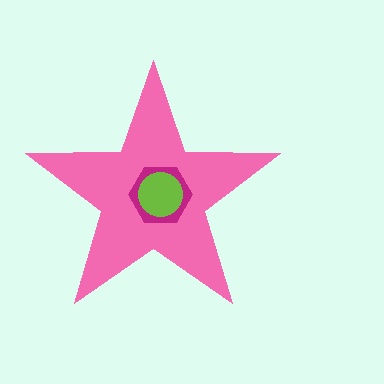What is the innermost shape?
The lime circle.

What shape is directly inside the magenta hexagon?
The lime circle.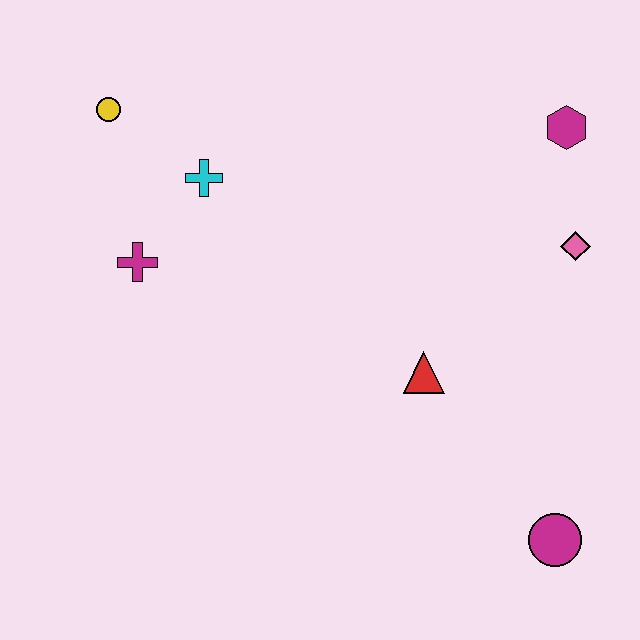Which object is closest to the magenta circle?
The red triangle is closest to the magenta circle.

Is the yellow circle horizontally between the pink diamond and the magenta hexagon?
No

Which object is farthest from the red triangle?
The yellow circle is farthest from the red triangle.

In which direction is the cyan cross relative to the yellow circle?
The cyan cross is to the right of the yellow circle.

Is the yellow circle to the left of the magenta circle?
Yes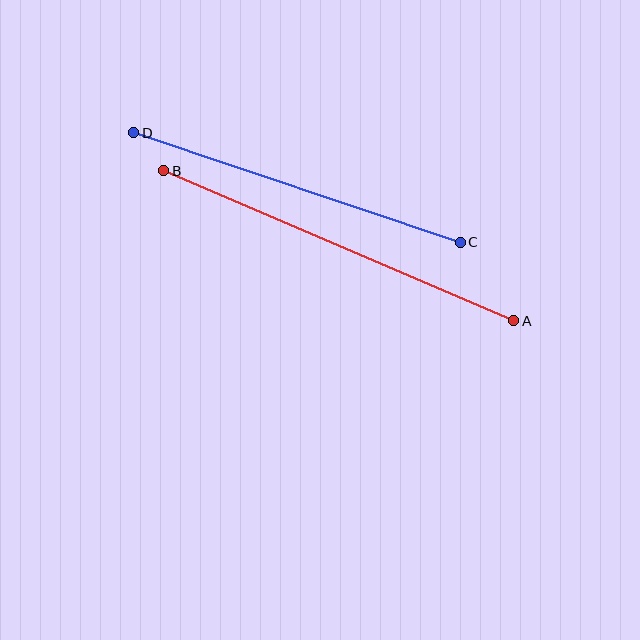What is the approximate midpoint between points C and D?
The midpoint is at approximately (297, 187) pixels.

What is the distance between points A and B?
The distance is approximately 381 pixels.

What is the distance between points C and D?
The distance is approximately 345 pixels.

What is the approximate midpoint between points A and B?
The midpoint is at approximately (339, 246) pixels.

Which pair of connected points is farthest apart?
Points A and B are farthest apart.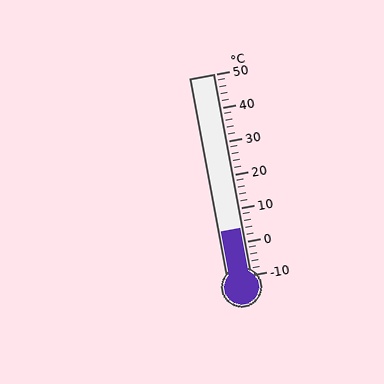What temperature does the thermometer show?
The thermometer shows approximately 4°C.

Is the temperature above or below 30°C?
The temperature is below 30°C.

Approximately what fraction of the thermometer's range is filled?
The thermometer is filled to approximately 25% of its range.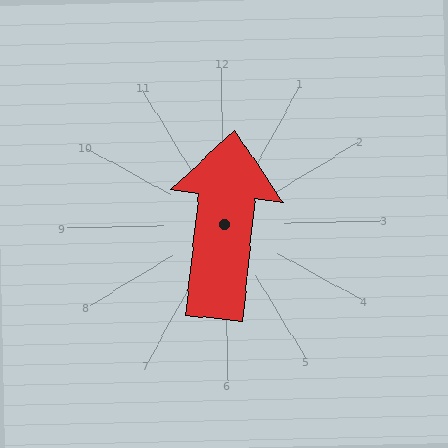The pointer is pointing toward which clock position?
Roughly 12 o'clock.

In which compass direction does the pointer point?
North.